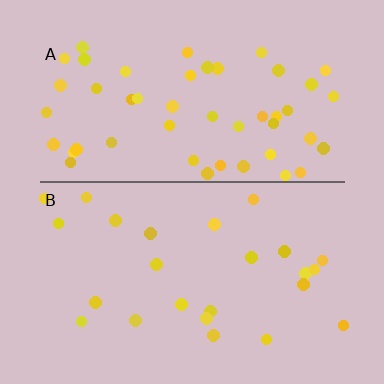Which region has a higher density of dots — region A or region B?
A (the top).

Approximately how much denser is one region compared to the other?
Approximately 2.0× — region A over region B.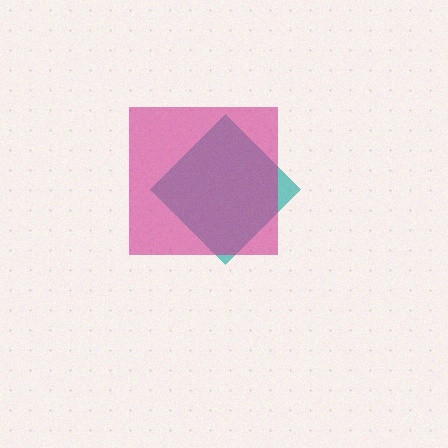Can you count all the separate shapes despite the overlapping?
Yes, there are 2 separate shapes.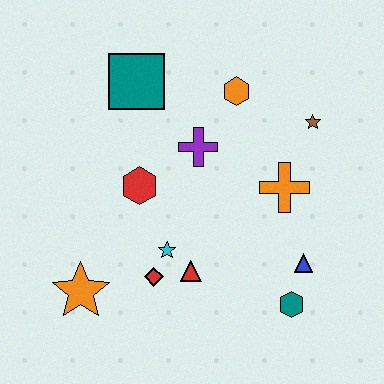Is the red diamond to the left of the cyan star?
Yes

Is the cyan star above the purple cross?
No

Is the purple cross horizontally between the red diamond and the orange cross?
Yes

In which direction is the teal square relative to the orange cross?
The teal square is to the left of the orange cross.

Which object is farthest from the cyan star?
The brown star is farthest from the cyan star.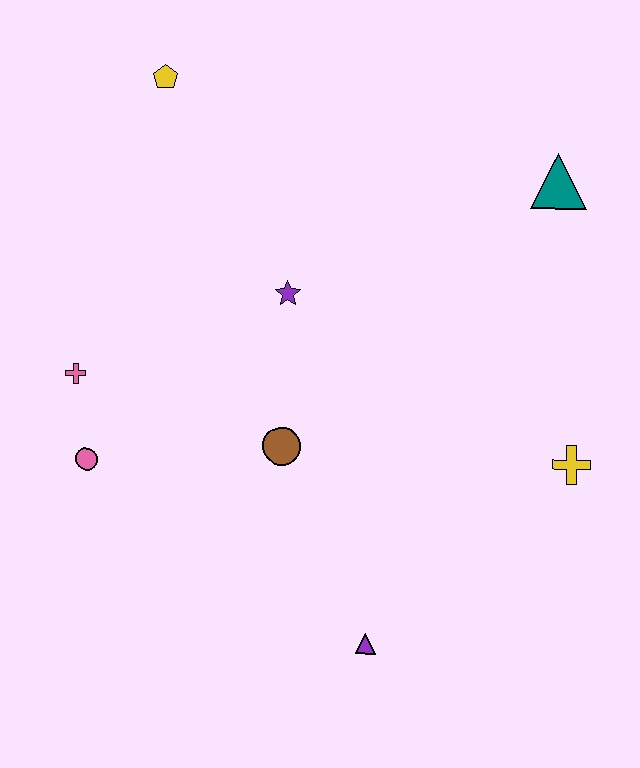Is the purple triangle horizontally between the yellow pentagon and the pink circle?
No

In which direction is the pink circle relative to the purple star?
The pink circle is to the left of the purple star.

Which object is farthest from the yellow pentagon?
The purple triangle is farthest from the yellow pentagon.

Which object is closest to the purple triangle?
The brown circle is closest to the purple triangle.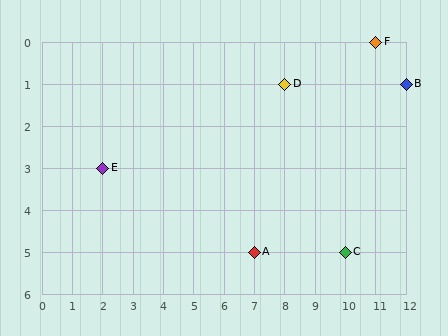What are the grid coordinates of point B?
Point B is at grid coordinates (12, 1).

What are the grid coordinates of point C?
Point C is at grid coordinates (10, 5).